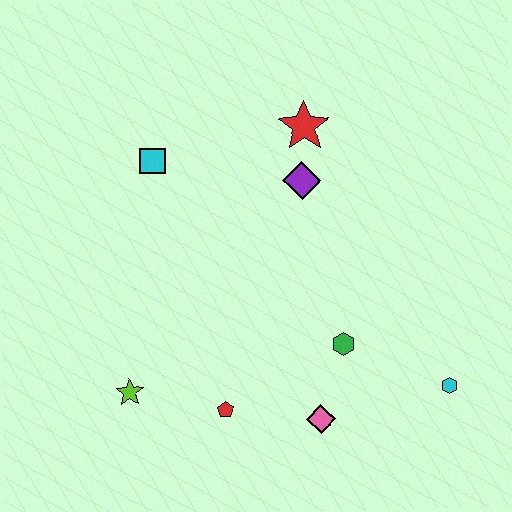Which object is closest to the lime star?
The red pentagon is closest to the lime star.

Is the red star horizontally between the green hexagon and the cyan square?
Yes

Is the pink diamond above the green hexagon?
No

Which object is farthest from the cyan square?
The cyan hexagon is farthest from the cyan square.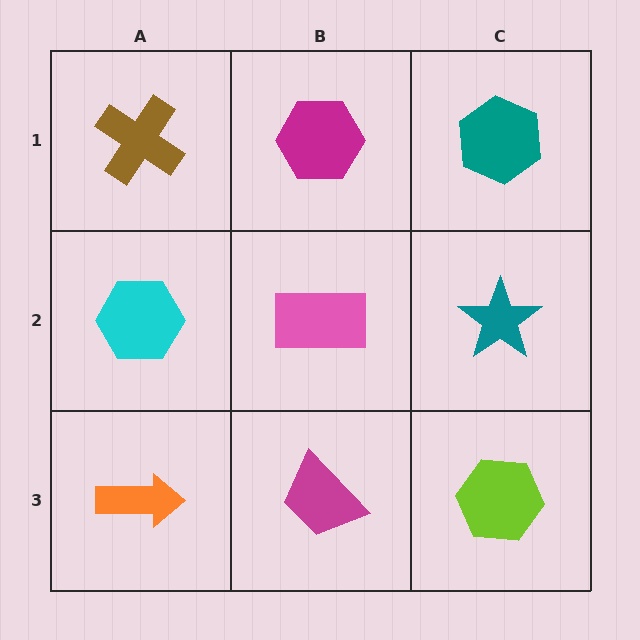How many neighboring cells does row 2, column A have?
3.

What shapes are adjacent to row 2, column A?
A brown cross (row 1, column A), an orange arrow (row 3, column A), a pink rectangle (row 2, column B).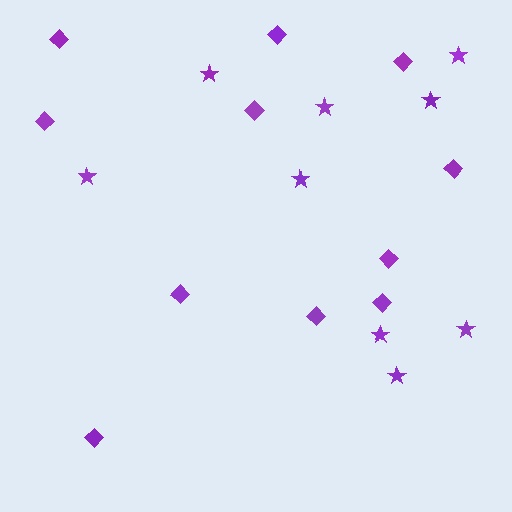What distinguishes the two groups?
There are 2 groups: one group of stars (9) and one group of diamonds (11).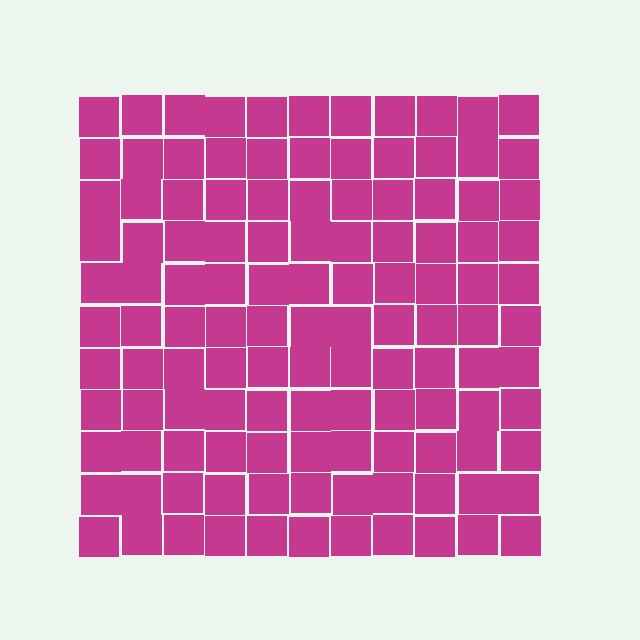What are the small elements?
The small elements are squares.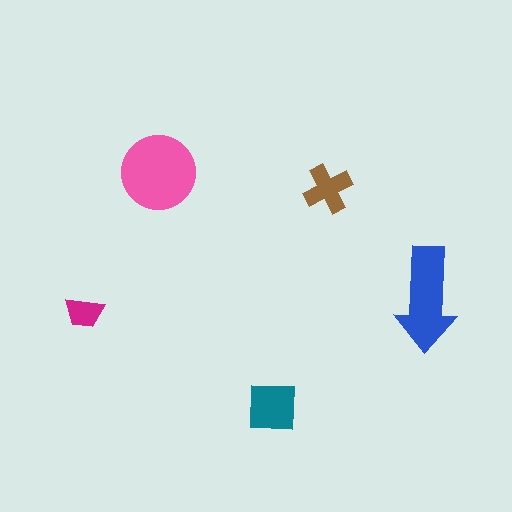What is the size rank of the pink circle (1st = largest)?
1st.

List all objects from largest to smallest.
The pink circle, the blue arrow, the teal square, the brown cross, the magenta trapezoid.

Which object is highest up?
The pink circle is topmost.